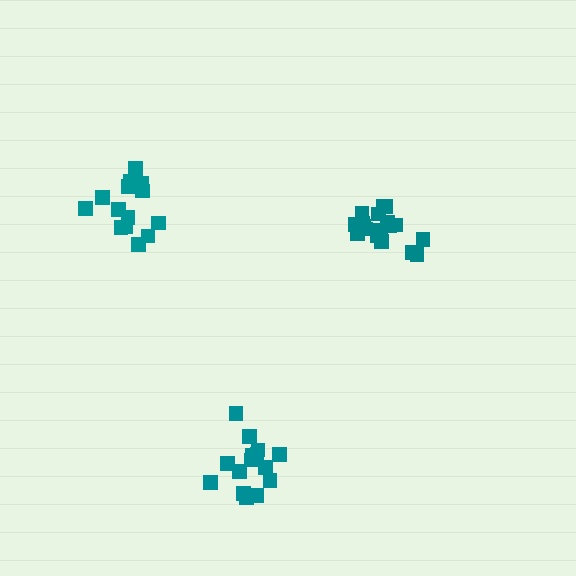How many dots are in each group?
Group 1: 19 dots, Group 2: 15 dots, Group 3: 14 dots (48 total).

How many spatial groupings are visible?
There are 3 spatial groupings.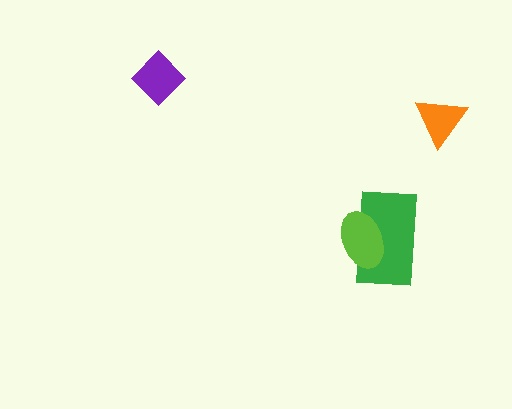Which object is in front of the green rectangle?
The lime ellipse is in front of the green rectangle.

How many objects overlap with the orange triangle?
0 objects overlap with the orange triangle.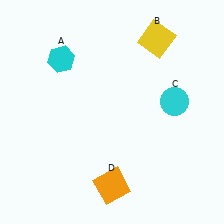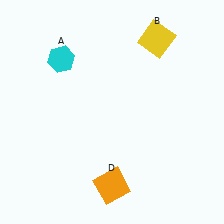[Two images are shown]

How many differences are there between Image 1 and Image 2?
There is 1 difference between the two images.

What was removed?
The cyan circle (C) was removed in Image 2.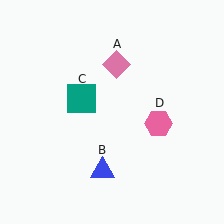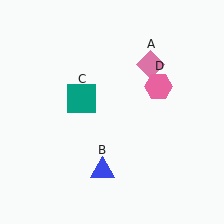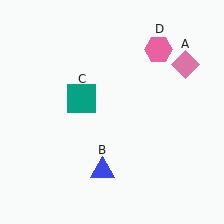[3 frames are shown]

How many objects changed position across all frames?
2 objects changed position: pink diamond (object A), pink hexagon (object D).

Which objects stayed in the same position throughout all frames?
Blue triangle (object B) and teal square (object C) remained stationary.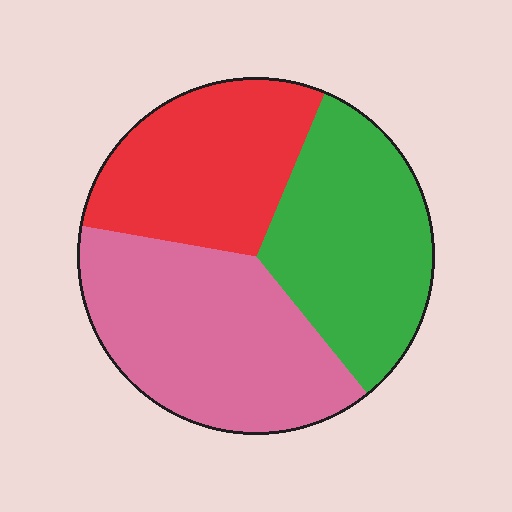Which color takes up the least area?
Red, at roughly 30%.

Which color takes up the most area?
Pink, at roughly 40%.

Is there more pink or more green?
Pink.